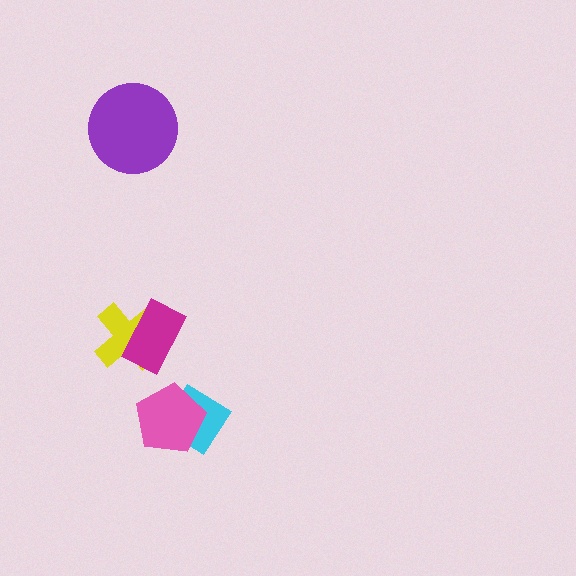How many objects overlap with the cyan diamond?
1 object overlaps with the cyan diamond.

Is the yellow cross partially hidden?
Yes, it is partially covered by another shape.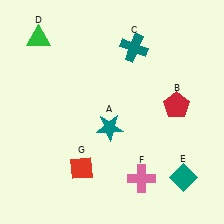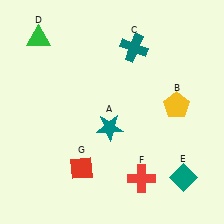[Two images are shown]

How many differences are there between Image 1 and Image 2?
There are 2 differences between the two images.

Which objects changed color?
B changed from red to yellow. F changed from pink to red.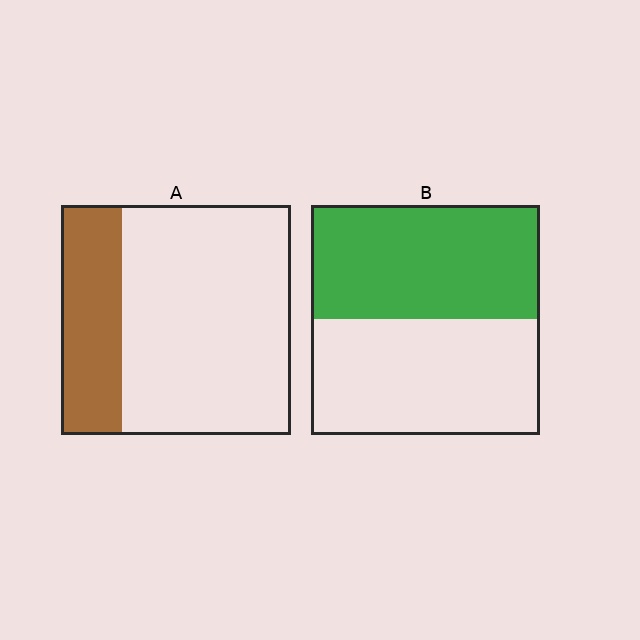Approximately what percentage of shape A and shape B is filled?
A is approximately 25% and B is approximately 50%.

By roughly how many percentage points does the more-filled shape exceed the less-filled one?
By roughly 25 percentage points (B over A).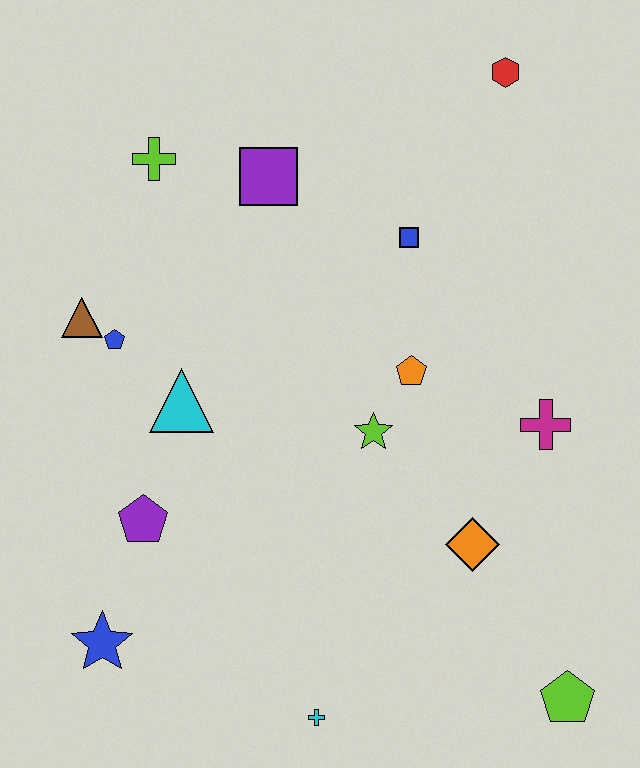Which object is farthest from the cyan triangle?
The lime pentagon is farthest from the cyan triangle.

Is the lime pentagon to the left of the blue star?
No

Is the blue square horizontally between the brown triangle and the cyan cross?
No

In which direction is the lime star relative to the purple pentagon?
The lime star is to the right of the purple pentagon.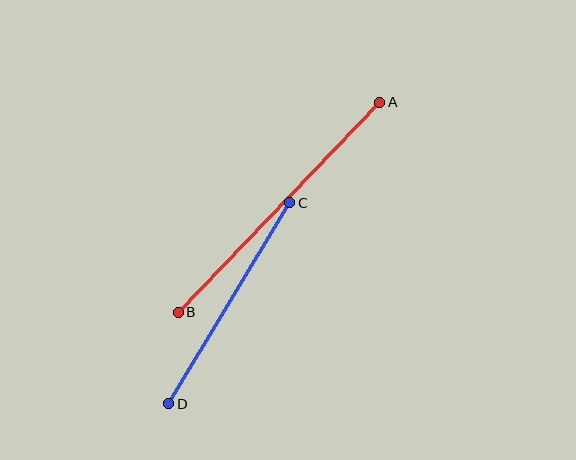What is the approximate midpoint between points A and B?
The midpoint is at approximately (279, 207) pixels.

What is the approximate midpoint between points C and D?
The midpoint is at approximately (229, 303) pixels.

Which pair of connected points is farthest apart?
Points A and B are farthest apart.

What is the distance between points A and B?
The distance is approximately 291 pixels.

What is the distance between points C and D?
The distance is approximately 235 pixels.